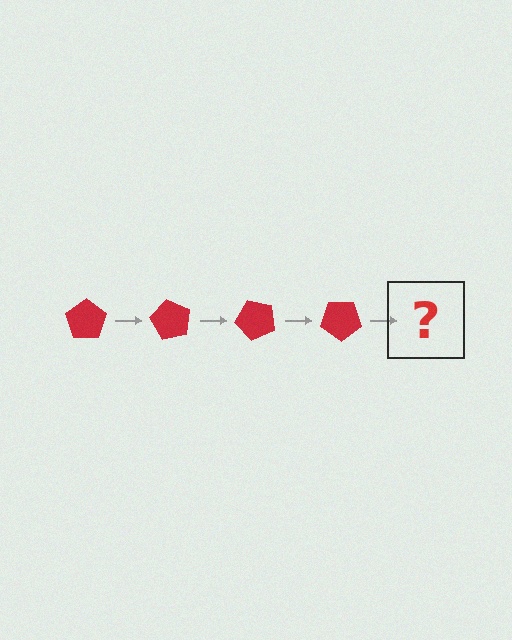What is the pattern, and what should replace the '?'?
The pattern is that the pentagon rotates 60 degrees each step. The '?' should be a red pentagon rotated 240 degrees.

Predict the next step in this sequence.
The next step is a red pentagon rotated 240 degrees.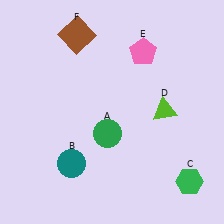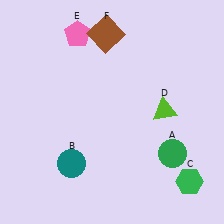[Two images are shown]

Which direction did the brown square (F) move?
The brown square (F) moved right.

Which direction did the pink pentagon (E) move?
The pink pentagon (E) moved left.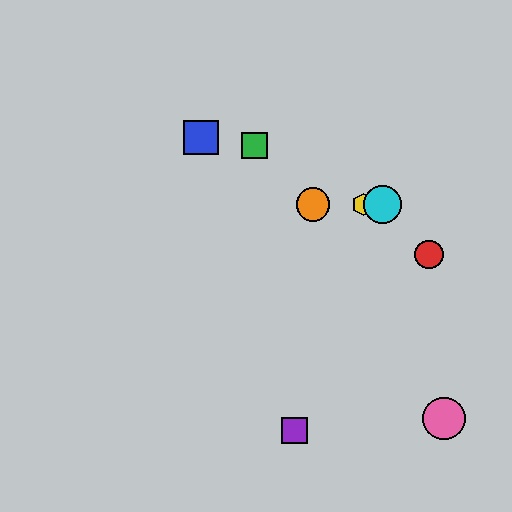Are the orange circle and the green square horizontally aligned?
No, the orange circle is at y≈204 and the green square is at y≈146.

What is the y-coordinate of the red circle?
The red circle is at y≈254.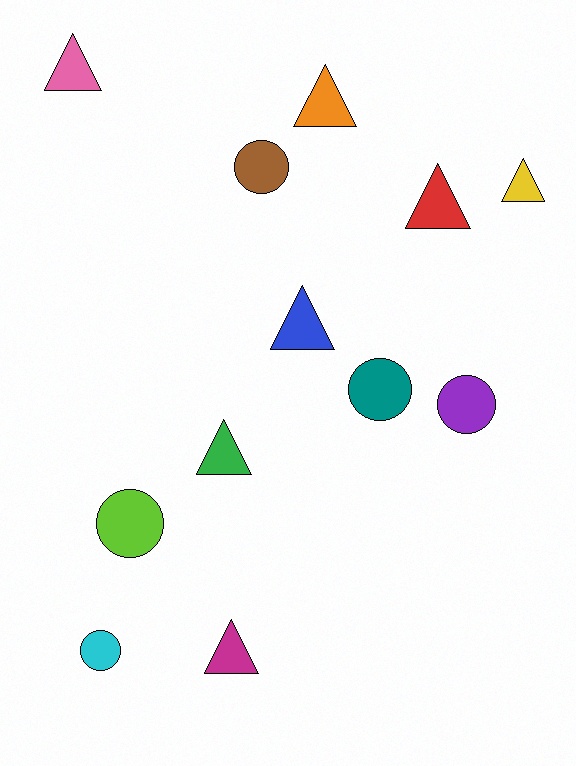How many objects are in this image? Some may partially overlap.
There are 12 objects.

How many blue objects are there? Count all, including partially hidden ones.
There is 1 blue object.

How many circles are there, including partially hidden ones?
There are 5 circles.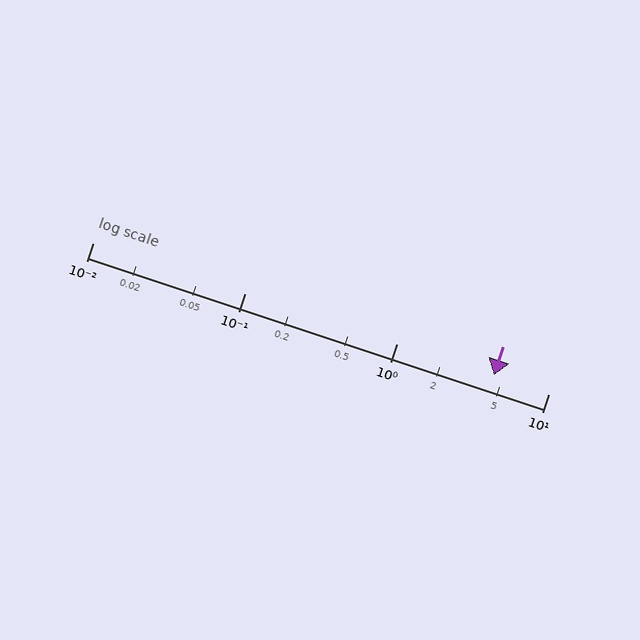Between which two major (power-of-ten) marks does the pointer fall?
The pointer is between 1 and 10.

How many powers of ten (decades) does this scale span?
The scale spans 3 decades, from 0.01 to 10.